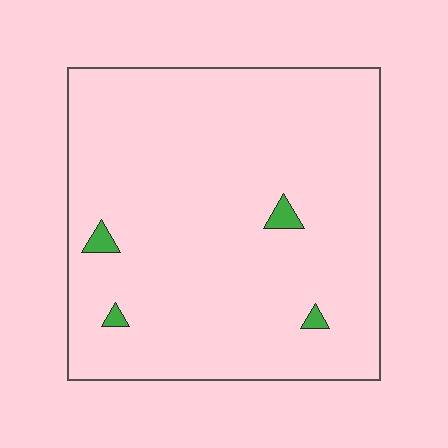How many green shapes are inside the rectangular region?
4.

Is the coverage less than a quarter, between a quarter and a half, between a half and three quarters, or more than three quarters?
Less than a quarter.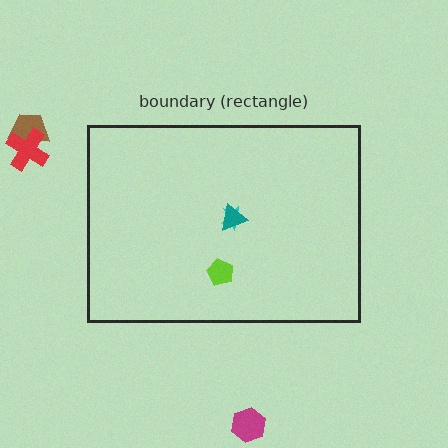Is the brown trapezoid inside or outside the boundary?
Outside.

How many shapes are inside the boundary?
3 inside, 3 outside.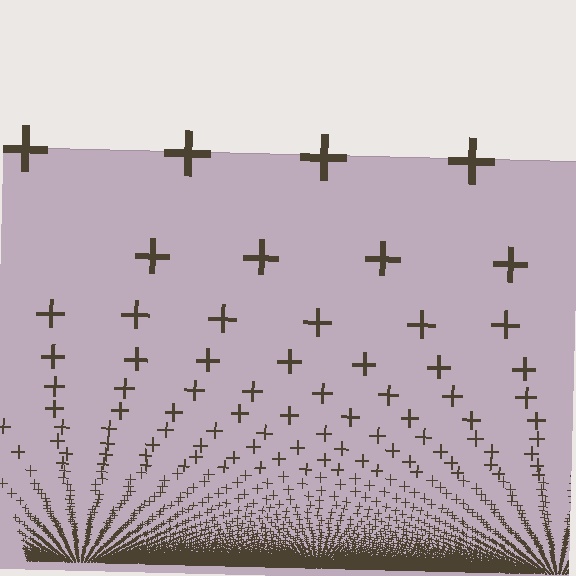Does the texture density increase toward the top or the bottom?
Density increases toward the bottom.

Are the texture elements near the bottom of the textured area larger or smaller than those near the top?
Smaller. The gradient is inverted — elements near the bottom are smaller and denser.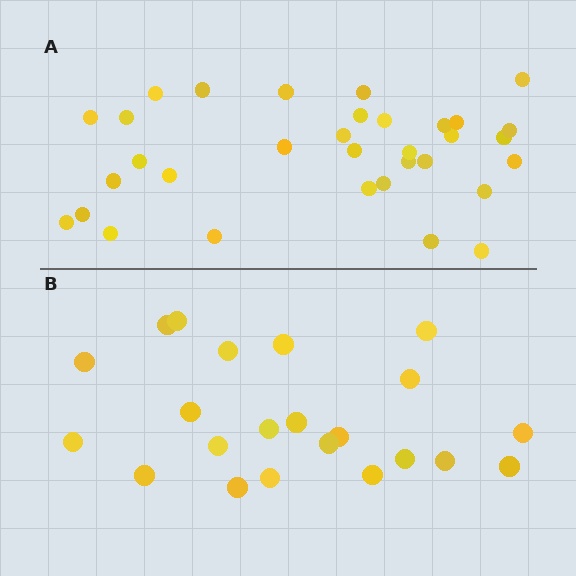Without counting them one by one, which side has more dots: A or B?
Region A (the top region) has more dots.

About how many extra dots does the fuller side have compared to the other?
Region A has roughly 12 or so more dots than region B.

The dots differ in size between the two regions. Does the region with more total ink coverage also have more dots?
No. Region B has more total ink coverage because its dots are larger, but region A actually contains more individual dots. Total area can be misleading — the number of items is what matters here.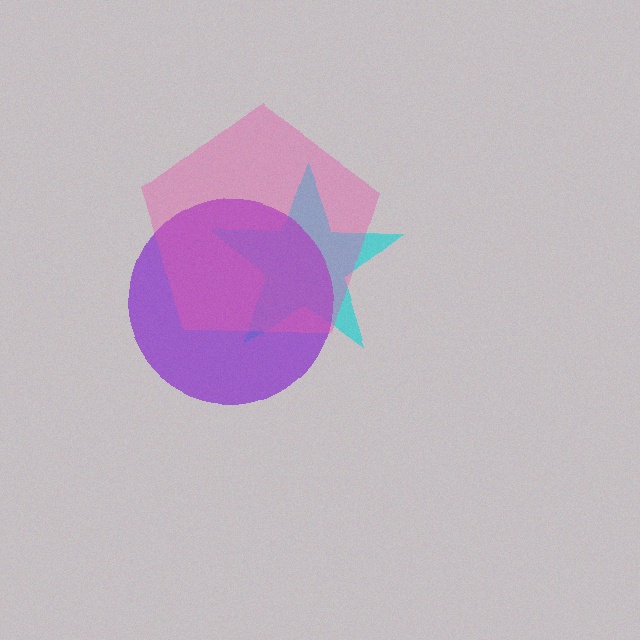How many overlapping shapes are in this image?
There are 3 overlapping shapes in the image.